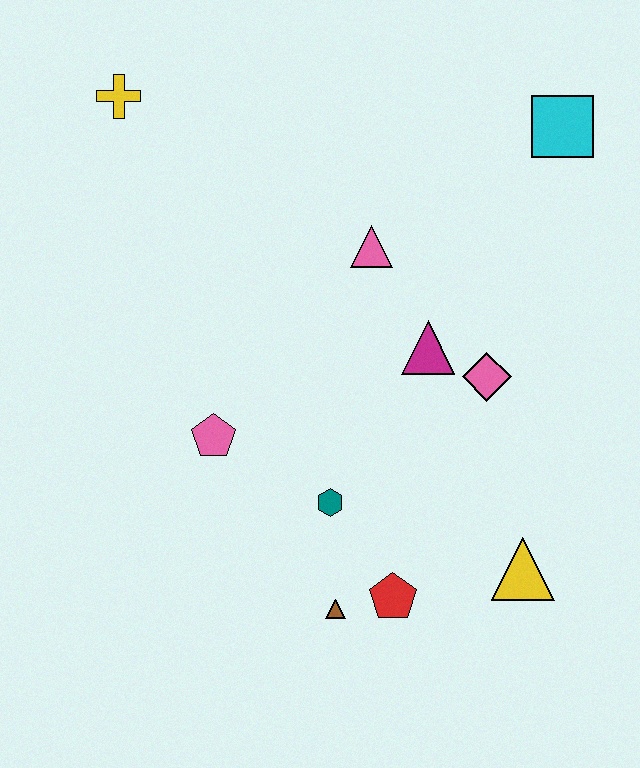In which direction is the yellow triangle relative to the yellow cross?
The yellow triangle is below the yellow cross.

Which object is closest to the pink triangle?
The magenta triangle is closest to the pink triangle.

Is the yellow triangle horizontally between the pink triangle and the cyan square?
Yes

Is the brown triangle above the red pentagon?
No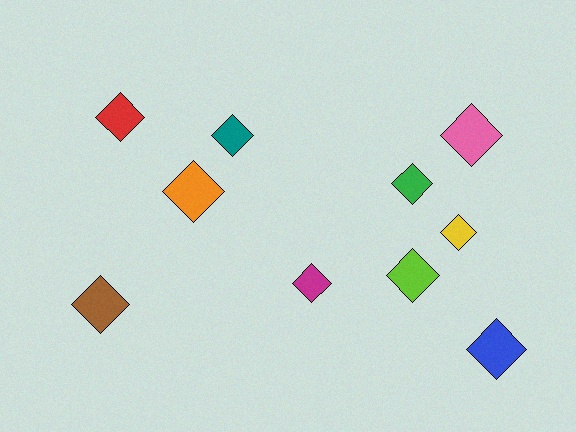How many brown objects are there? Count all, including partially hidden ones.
There is 1 brown object.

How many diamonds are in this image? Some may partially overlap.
There are 10 diamonds.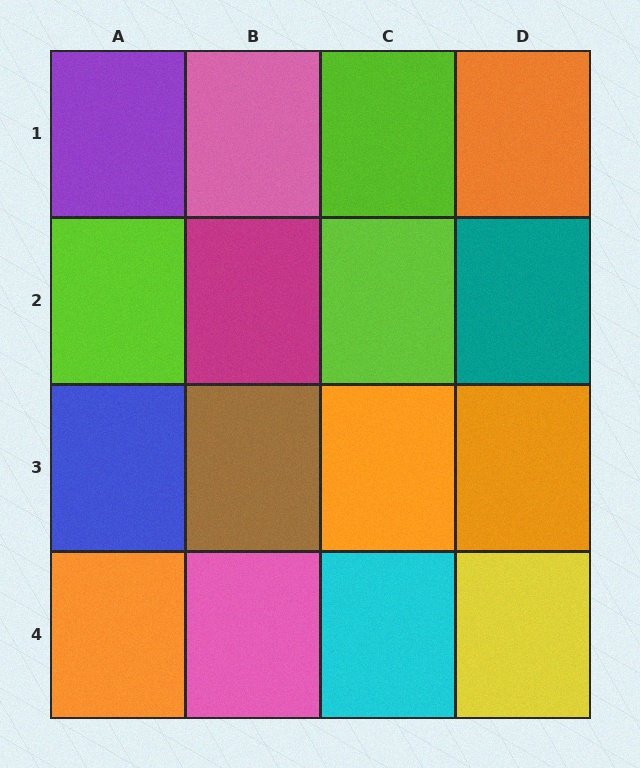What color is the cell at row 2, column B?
Magenta.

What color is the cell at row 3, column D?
Orange.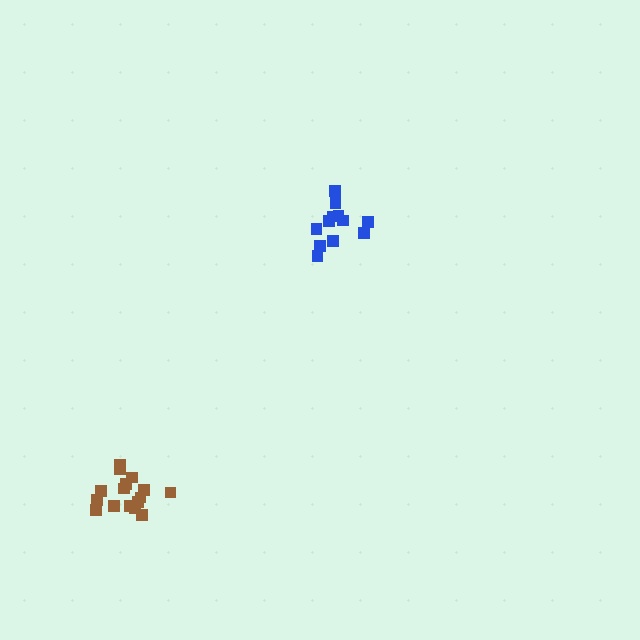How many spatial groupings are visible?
There are 2 spatial groupings.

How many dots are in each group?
Group 1: 12 dots, Group 2: 16 dots (28 total).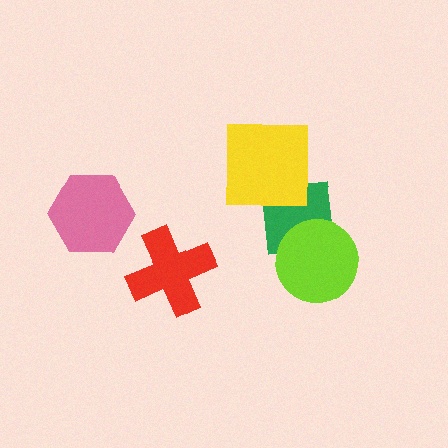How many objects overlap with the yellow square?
1 object overlaps with the yellow square.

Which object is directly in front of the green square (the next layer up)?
The lime circle is directly in front of the green square.